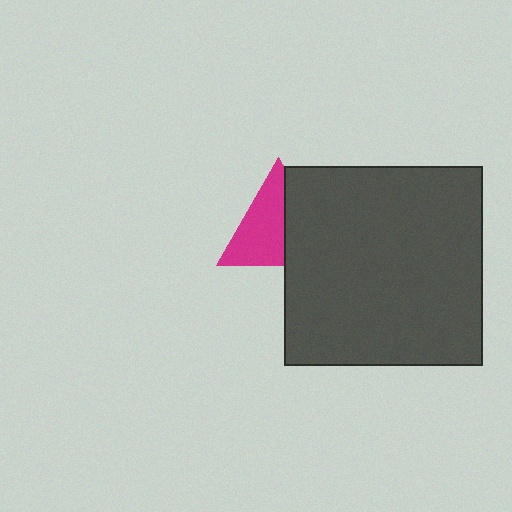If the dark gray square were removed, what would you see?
You would see the complete magenta triangle.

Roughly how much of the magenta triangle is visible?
About half of it is visible (roughly 58%).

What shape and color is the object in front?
The object in front is a dark gray square.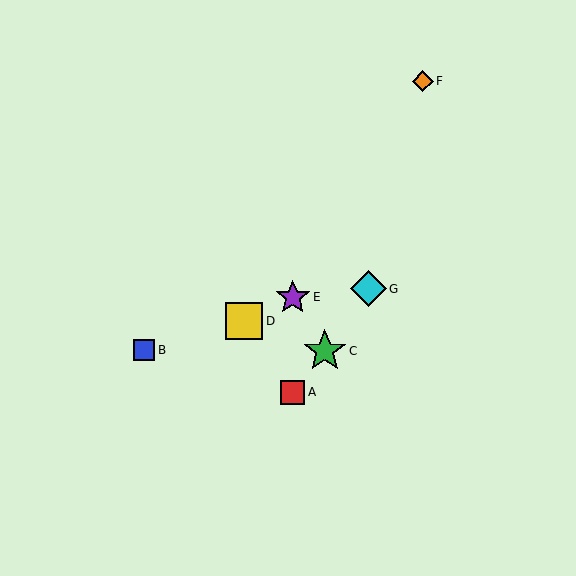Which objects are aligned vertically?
Objects A, E are aligned vertically.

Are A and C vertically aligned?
No, A is at x≈293 and C is at x≈325.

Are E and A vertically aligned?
Yes, both are at x≈293.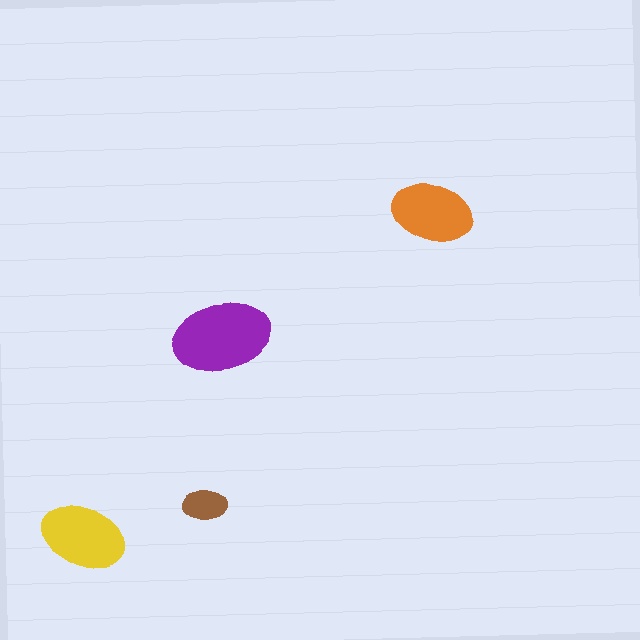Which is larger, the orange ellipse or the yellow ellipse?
The yellow one.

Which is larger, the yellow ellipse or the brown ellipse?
The yellow one.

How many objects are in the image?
There are 4 objects in the image.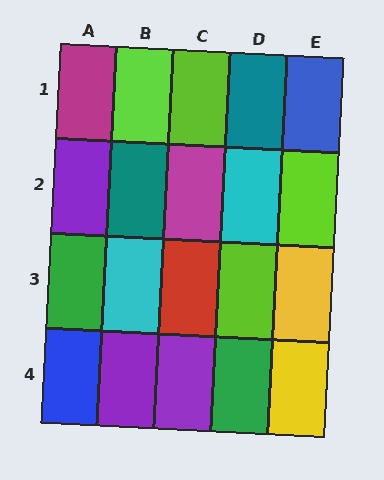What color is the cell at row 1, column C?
Lime.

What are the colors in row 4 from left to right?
Blue, purple, purple, green, yellow.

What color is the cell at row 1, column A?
Magenta.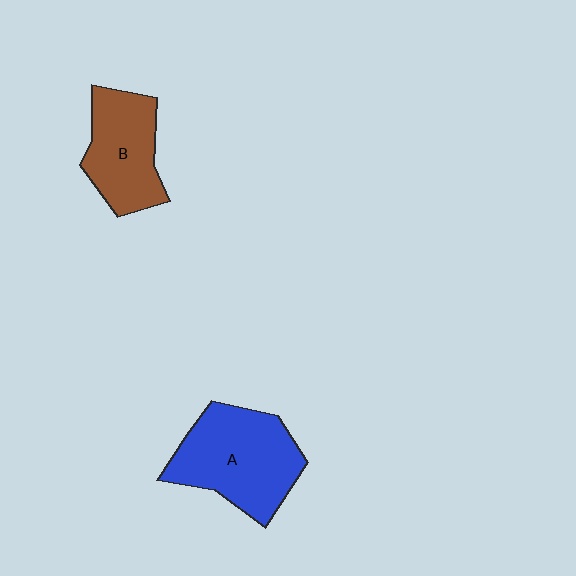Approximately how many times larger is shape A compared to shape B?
Approximately 1.3 times.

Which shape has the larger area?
Shape A (blue).